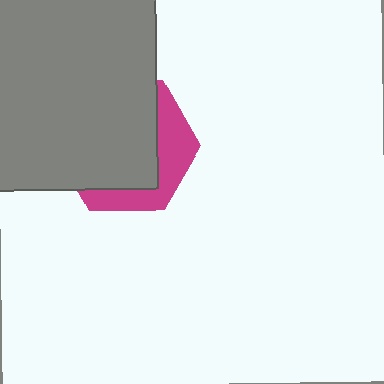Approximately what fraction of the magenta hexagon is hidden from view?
Roughly 68% of the magenta hexagon is hidden behind the gray rectangle.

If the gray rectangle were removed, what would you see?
You would see the complete magenta hexagon.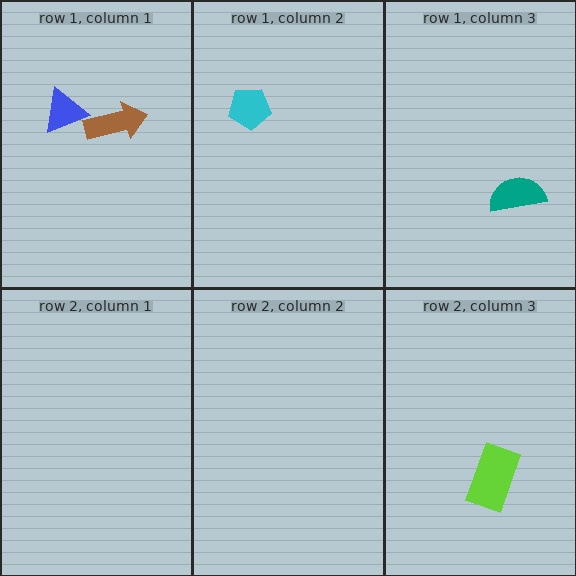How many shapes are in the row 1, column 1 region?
2.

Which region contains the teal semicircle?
The row 1, column 3 region.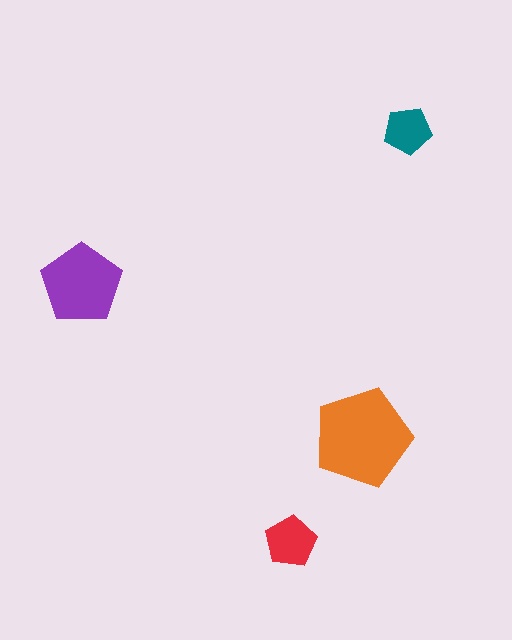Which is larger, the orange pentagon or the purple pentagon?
The orange one.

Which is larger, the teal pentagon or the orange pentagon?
The orange one.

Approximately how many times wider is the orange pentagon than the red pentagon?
About 2 times wider.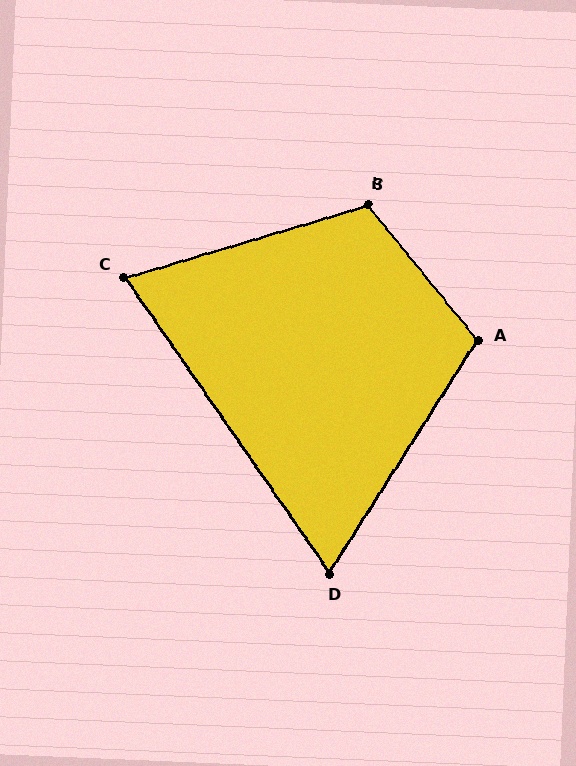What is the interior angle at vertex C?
Approximately 72 degrees (acute).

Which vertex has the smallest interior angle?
D, at approximately 67 degrees.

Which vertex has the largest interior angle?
B, at approximately 113 degrees.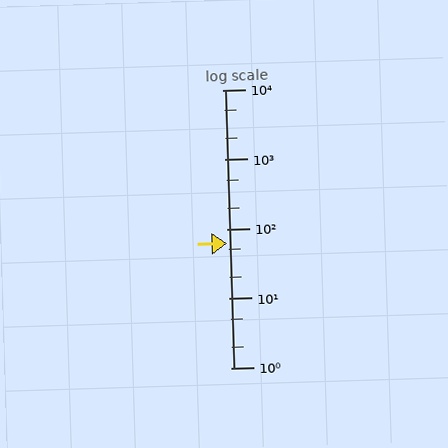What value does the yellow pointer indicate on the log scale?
The pointer indicates approximately 62.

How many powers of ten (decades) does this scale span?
The scale spans 4 decades, from 1 to 10000.